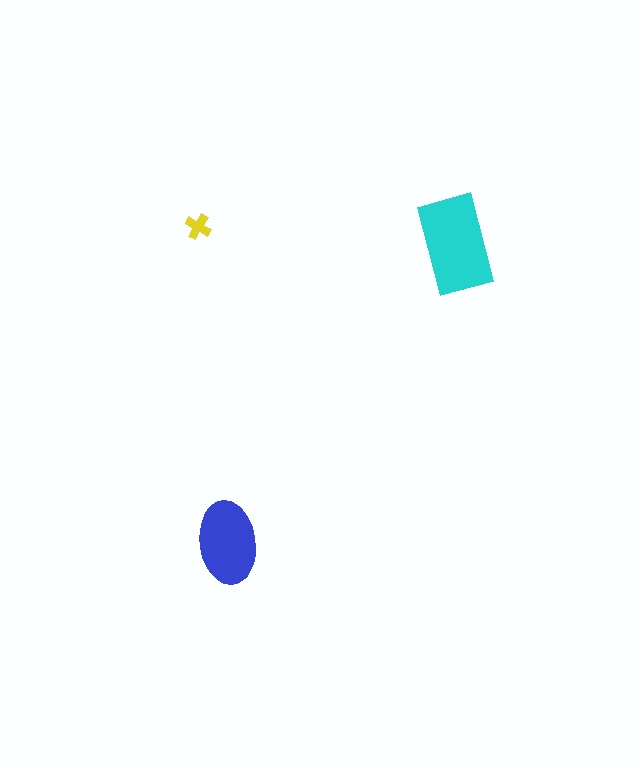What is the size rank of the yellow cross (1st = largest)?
3rd.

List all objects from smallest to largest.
The yellow cross, the blue ellipse, the cyan rectangle.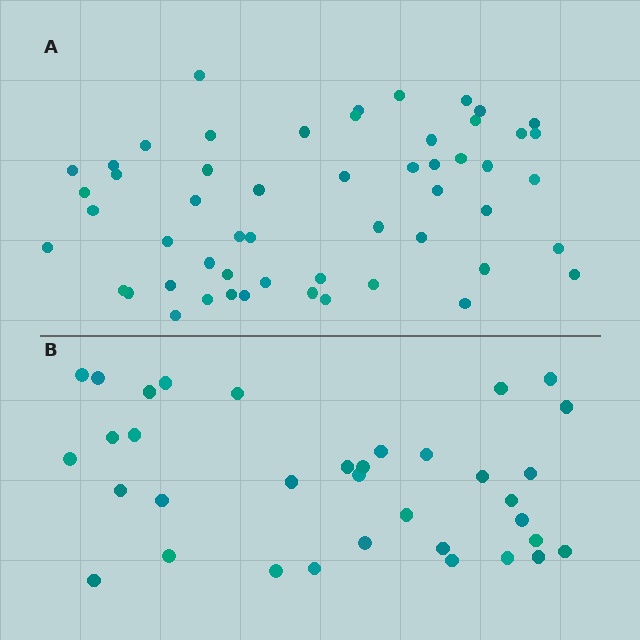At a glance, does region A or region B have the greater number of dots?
Region A (the top region) has more dots.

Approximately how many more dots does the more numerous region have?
Region A has approximately 20 more dots than region B.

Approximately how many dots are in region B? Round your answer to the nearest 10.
About 40 dots. (The exact count is 35, which rounds to 40.)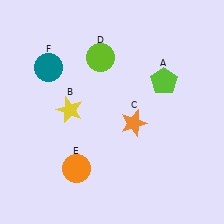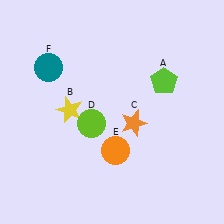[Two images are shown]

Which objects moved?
The objects that moved are: the lime circle (D), the orange circle (E).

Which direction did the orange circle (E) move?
The orange circle (E) moved right.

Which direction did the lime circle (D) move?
The lime circle (D) moved down.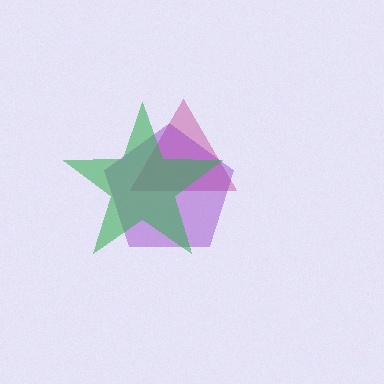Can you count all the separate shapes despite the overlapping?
Yes, there are 3 separate shapes.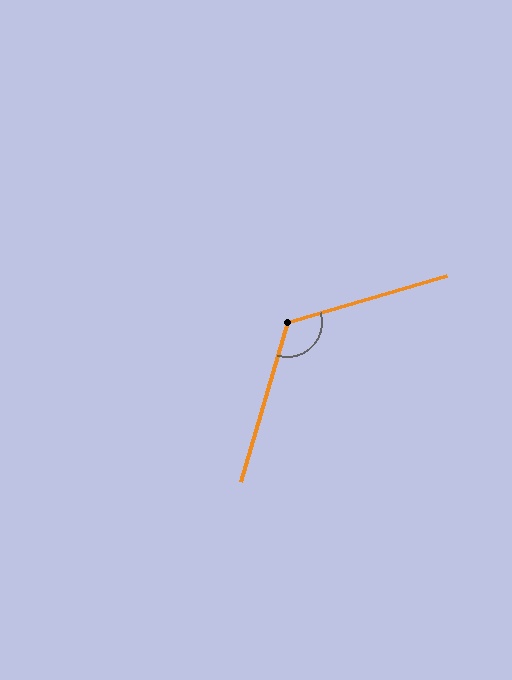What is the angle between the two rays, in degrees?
Approximately 122 degrees.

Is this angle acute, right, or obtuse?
It is obtuse.